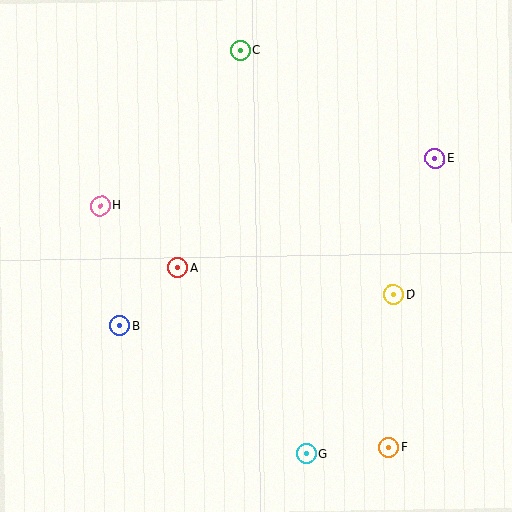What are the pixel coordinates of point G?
Point G is at (306, 454).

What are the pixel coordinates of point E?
Point E is at (435, 158).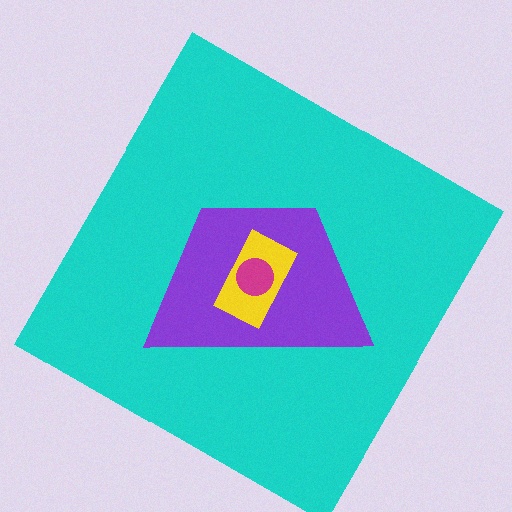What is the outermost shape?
The cyan diamond.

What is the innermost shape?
The magenta circle.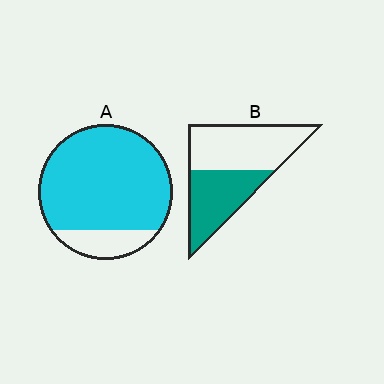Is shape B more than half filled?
No.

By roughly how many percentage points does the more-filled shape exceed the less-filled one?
By roughly 40 percentage points (A over B).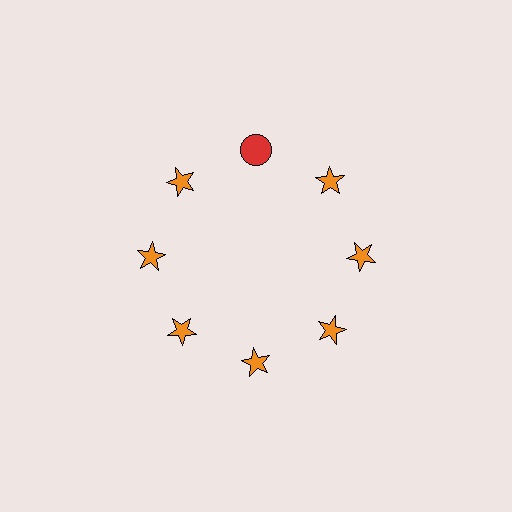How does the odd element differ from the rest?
It differs in both color (red instead of orange) and shape (circle instead of star).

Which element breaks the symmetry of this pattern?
The red circle at roughly the 12 o'clock position breaks the symmetry. All other shapes are orange stars.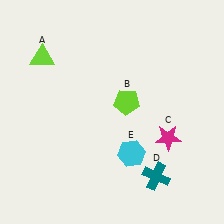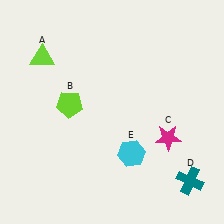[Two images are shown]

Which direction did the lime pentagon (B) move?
The lime pentagon (B) moved left.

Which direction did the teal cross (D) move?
The teal cross (D) moved right.